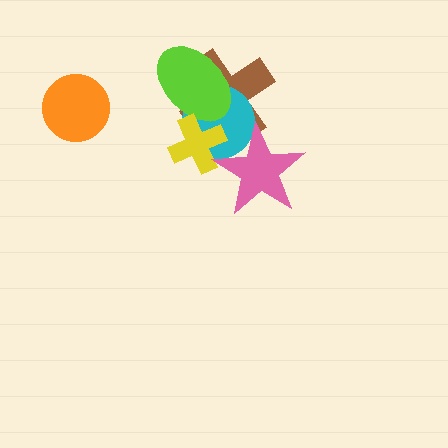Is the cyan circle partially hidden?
Yes, it is partially covered by another shape.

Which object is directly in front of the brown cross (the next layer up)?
The cyan circle is directly in front of the brown cross.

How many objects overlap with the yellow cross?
4 objects overlap with the yellow cross.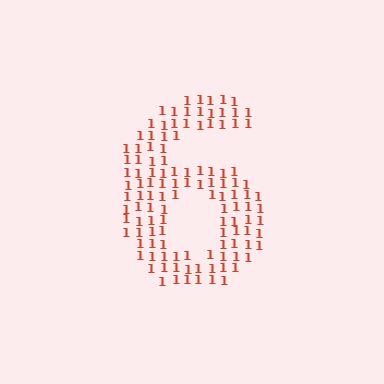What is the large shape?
The large shape is the digit 6.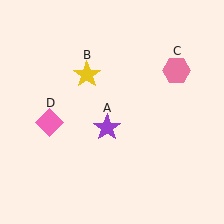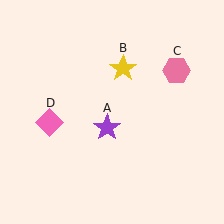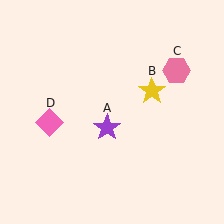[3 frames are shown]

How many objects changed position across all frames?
1 object changed position: yellow star (object B).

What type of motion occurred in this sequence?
The yellow star (object B) rotated clockwise around the center of the scene.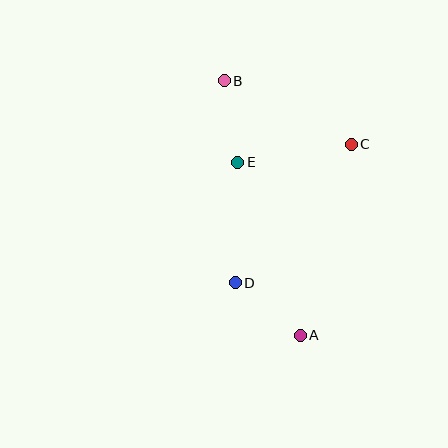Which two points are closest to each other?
Points B and E are closest to each other.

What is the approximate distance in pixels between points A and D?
The distance between A and D is approximately 83 pixels.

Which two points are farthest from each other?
Points A and B are farthest from each other.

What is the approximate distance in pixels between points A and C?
The distance between A and C is approximately 198 pixels.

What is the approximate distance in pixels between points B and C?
The distance between B and C is approximately 142 pixels.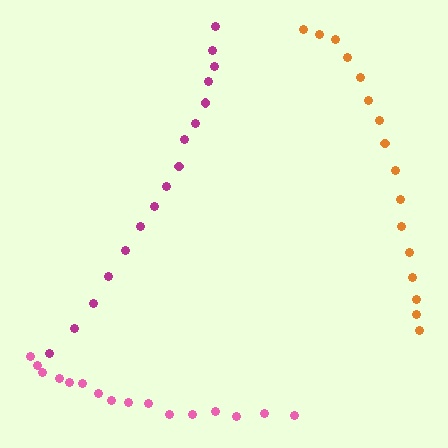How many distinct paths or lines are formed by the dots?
There are 3 distinct paths.